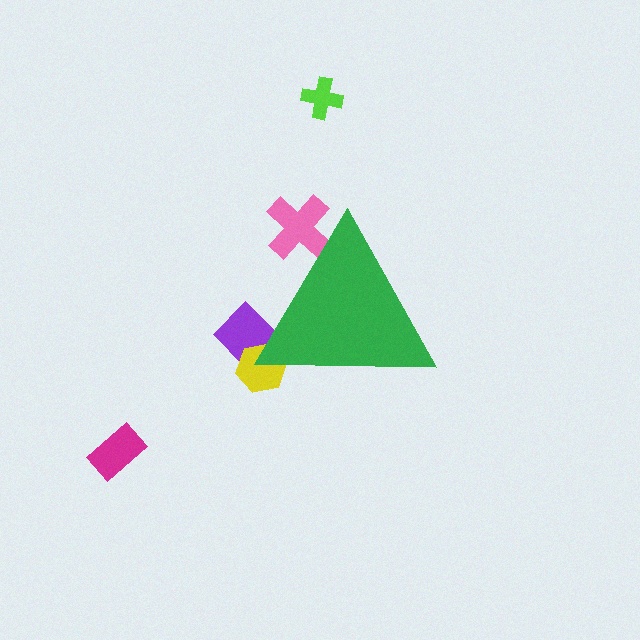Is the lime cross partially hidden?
No, the lime cross is fully visible.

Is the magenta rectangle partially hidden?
No, the magenta rectangle is fully visible.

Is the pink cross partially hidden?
Yes, the pink cross is partially hidden behind the green triangle.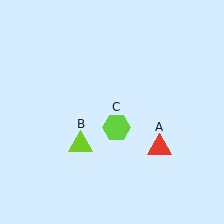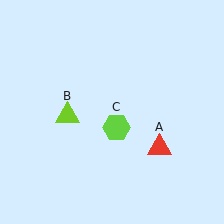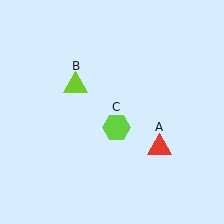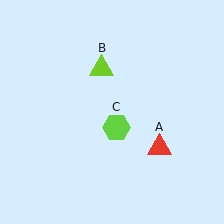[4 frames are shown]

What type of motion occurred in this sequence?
The lime triangle (object B) rotated clockwise around the center of the scene.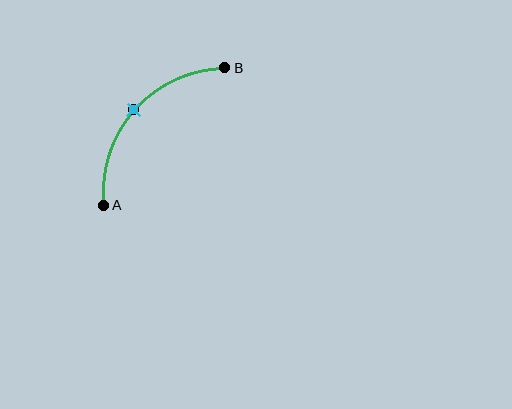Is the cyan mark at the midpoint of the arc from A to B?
Yes. The cyan mark lies on the arc at equal arc-length from both A and B — it is the arc midpoint.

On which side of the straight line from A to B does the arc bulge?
The arc bulges above and to the left of the straight line connecting A and B.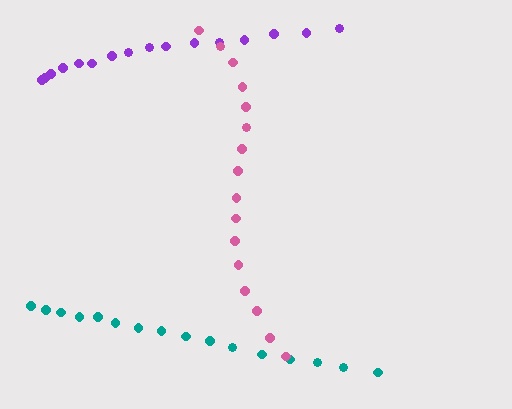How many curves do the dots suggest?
There are 3 distinct paths.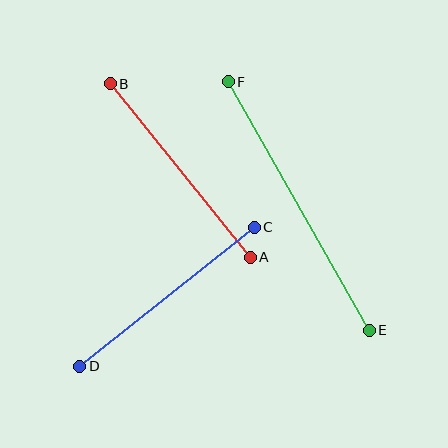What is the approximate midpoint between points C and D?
The midpoint is at approximately (167, 297) pixels.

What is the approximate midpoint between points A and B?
The midpoint is at approximately (180, 170) pixels.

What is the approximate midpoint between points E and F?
The midpoint is at approximately (299, 206) pixels.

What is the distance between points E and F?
The distance is approximately 286 pixels.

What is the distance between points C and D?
The distance is approximately 223 pixels.